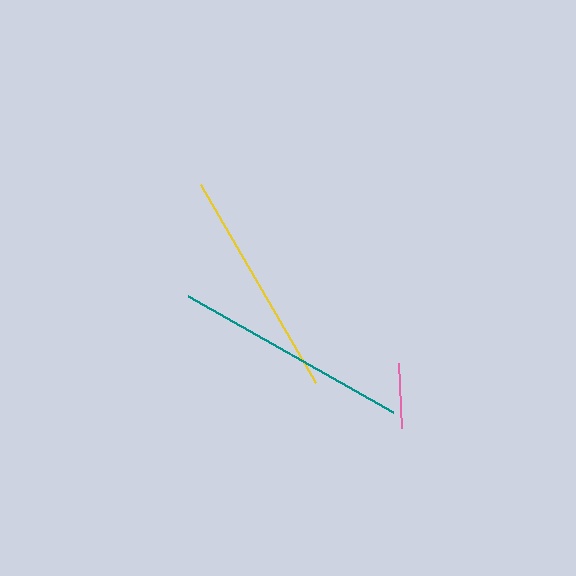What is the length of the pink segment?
The pink segment is approximately 66 pixels long.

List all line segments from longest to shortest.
From longest to shortest: teal, yellow, pink.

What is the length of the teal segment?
The teal segment is approximately 236 pixels long.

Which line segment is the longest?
The teal line is the longest at approximately 236 pixels.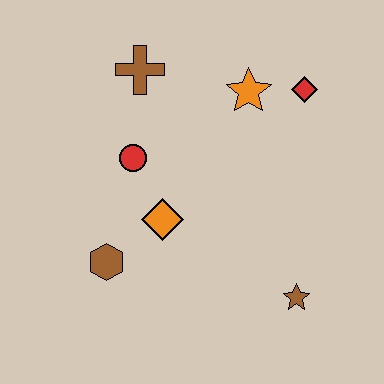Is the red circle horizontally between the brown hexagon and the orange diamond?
Yes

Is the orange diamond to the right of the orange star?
No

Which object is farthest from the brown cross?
The brown star is farthest from the brown cross.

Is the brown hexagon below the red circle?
Yes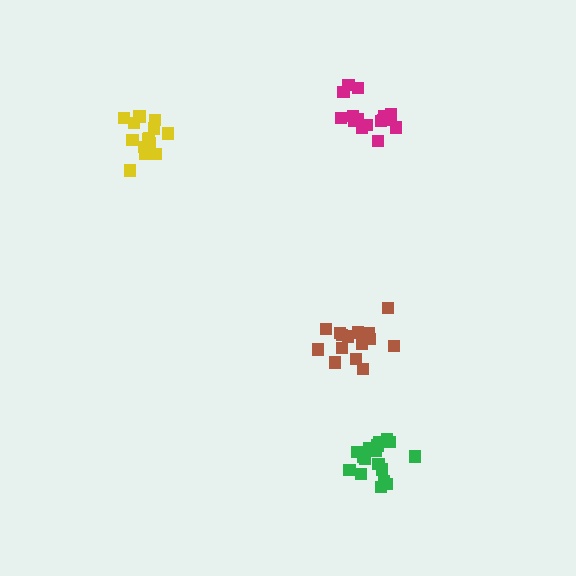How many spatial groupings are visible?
There are 4 spatial groupings.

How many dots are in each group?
Group 1: 17 dots, Group 2: 17 dots, Group 3: 15 dots, Group 4: 16 dots (65 total).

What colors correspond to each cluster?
The clusters are colored: green, brown, yellow, magenta.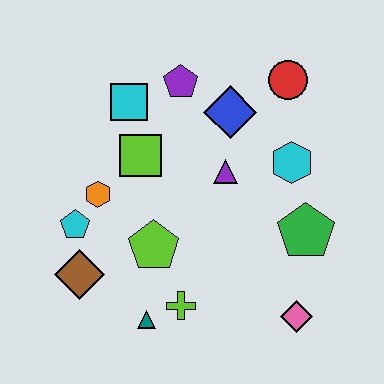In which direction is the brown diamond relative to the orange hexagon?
The brown diamond is below the orange hexagon.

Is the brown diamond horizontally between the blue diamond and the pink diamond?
No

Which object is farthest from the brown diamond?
The red circle is farthest from the brown diamond.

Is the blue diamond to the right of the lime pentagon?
Yes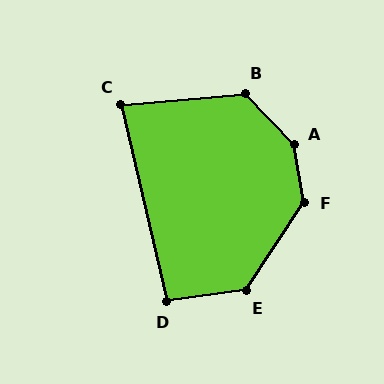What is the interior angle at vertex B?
Approximately 128 degrees (obtuse).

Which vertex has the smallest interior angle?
C, at approximately 82 degrees.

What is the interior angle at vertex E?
Approximately 131 degrees (obtuse).